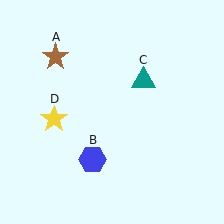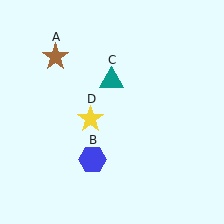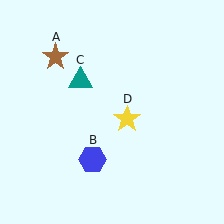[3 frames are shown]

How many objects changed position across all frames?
2 objects changed position: teal triangle (object C), yellow star (object D).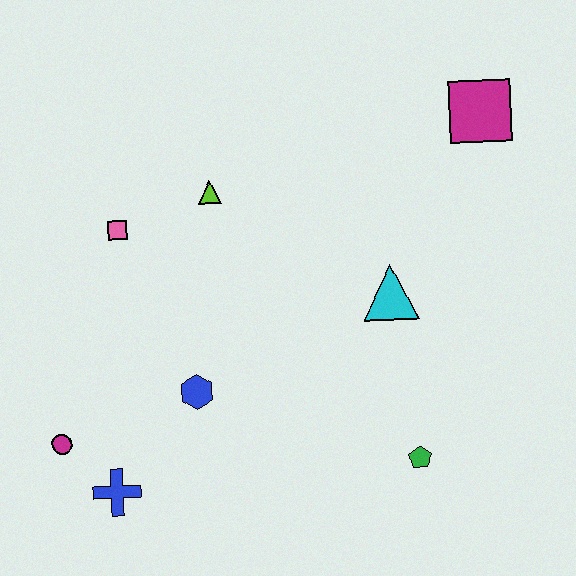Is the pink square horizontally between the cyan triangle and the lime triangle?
No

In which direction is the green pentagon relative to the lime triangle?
The green pentagon is below the lime triangle.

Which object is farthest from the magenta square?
The magenta circle is farthest from the magenta square.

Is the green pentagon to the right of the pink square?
Yes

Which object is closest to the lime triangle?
The pink square is closest to the lime triangle.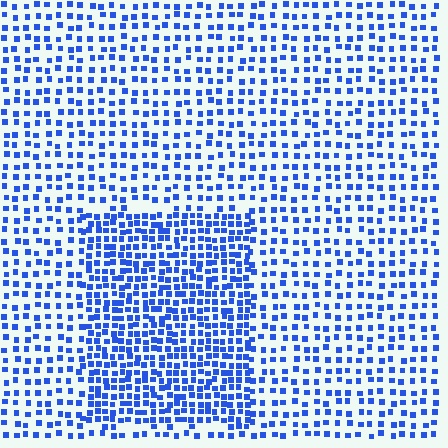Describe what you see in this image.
The image contains small blue elements arranged at two different densities. A rectangle-shaped region is visible where the elements are more densely packed than the surrounding area.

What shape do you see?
I see a rectangle.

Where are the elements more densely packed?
The elements are more densely packed inside the rectangle boundary.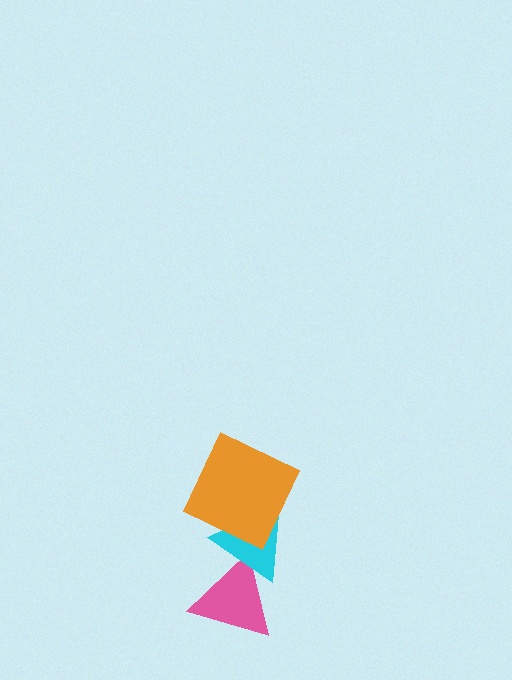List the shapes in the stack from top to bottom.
From top to bottom: the orange square, the cyan triangle, the pink triangle.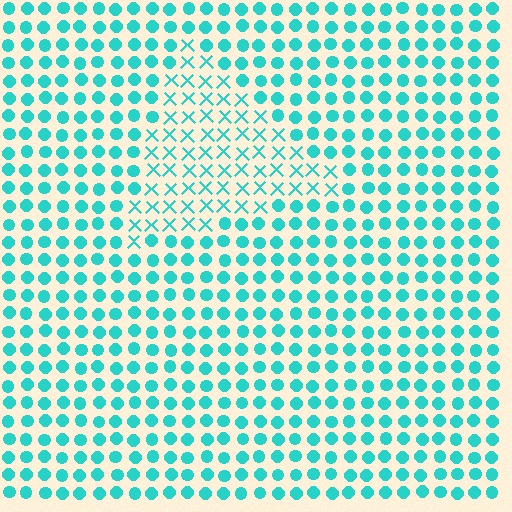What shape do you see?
I see a triangle.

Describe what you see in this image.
The image is filled with small cyan elements arranged in a uniform grid. A triangle-shaped region contains X marks, while the surrounding area contains circles. The boundary is defined purely by the change in element shape.